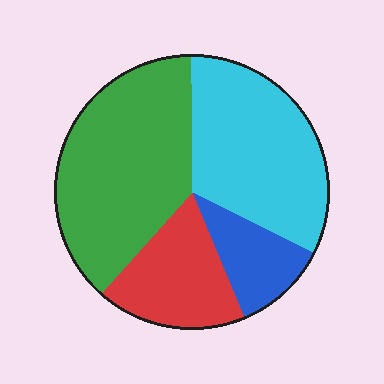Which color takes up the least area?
Blue, at roughly 10%.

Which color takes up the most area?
Green, at roughly 40%.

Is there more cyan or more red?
Cyan.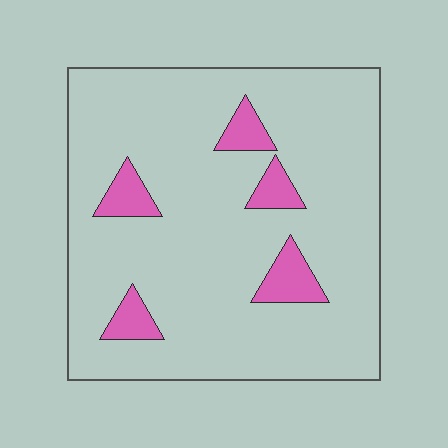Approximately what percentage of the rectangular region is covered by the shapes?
Approximately 10%.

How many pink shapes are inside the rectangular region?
5.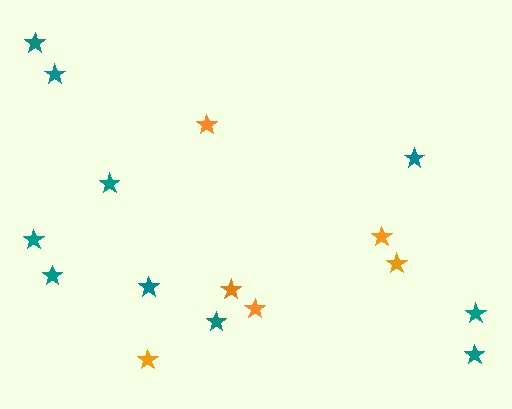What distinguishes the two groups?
There are 2 groups: one group of orange stars (6) and one group of teal stars (10).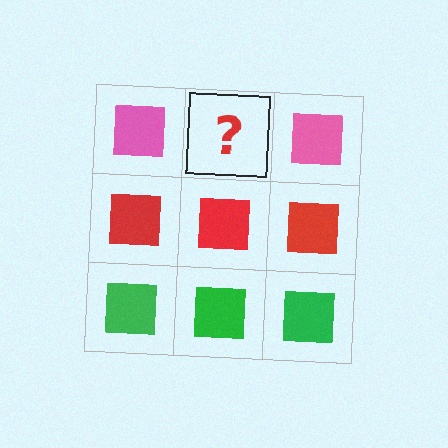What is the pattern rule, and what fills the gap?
The rule is that each row has a consistent color. The gap should be filled with a pink square.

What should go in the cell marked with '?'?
The missing cell should contain a pink square.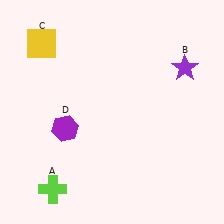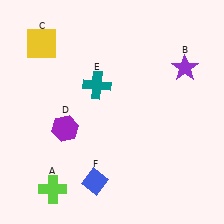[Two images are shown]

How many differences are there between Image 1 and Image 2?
There are 2 differences between the two images.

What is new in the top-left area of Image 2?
A teal cross (E) was added in the top-left area of Image 2.